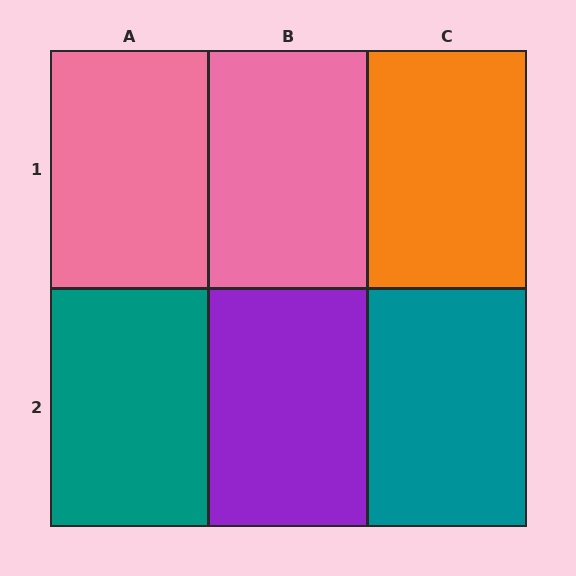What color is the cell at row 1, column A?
Pink.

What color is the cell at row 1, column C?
Orange.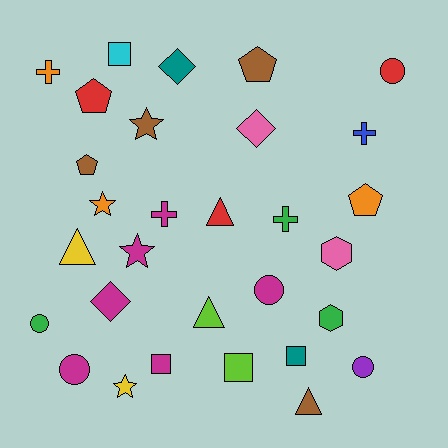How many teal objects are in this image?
There are 2 teal objects.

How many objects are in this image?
There are 30 objects.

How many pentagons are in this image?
There are 4 pentagons.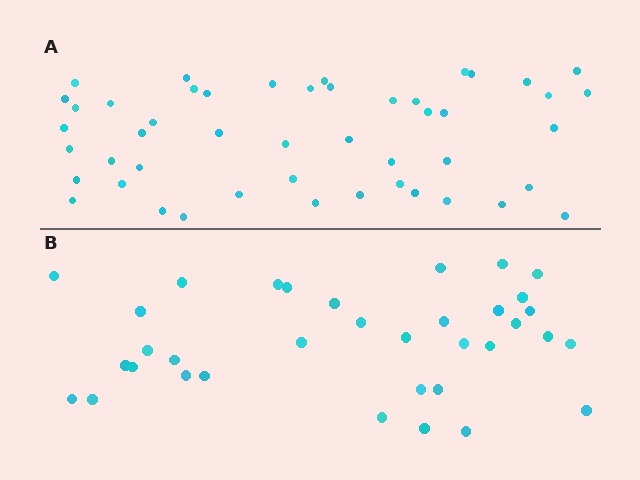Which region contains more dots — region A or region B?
Region A (the top region) has more dots.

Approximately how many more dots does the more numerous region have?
Region A has approximately 15 more dots than region B.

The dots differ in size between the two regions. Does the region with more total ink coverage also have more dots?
No. Region B has more total ink coverage because its dots are larger, but region A actually contains more individual dots. Total area can be misleading — the number of items is what matters here.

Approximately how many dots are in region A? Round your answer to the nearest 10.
About 50 dots. (The exact count is 48, which rounds to 50.)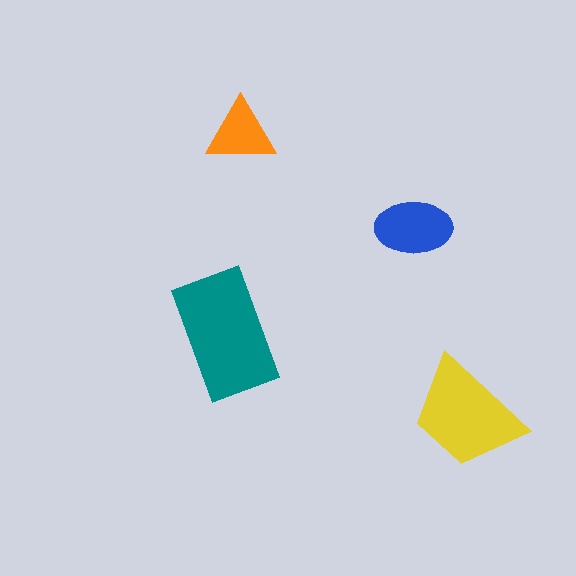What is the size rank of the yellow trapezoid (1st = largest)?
2nd.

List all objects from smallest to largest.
The orange triangle, the blue ellipse, the yellow trapezoid, the teal rectangle.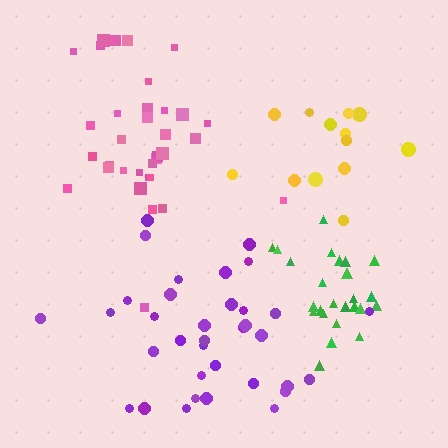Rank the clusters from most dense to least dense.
green, purple, pink, yellow.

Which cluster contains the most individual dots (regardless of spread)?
Purple (35).